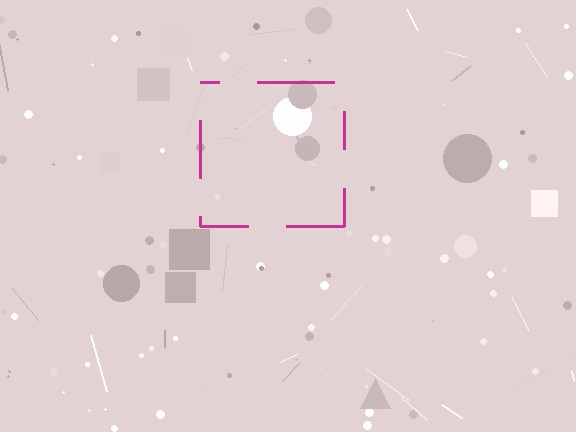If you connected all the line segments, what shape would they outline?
They would outline a square.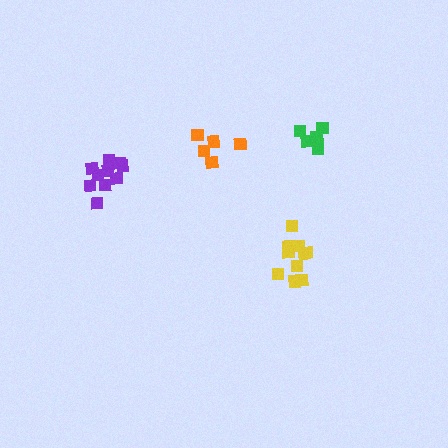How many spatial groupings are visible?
There are 4 spatial groupings.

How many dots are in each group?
Group 1: 10 dots, Group 2: 5 dots, Group 3: 10 dots, Group 4: 5 dots (30 total).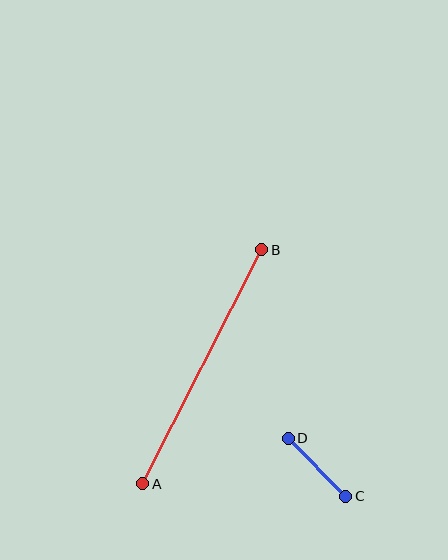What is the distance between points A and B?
The distance is approximately 263 pixels.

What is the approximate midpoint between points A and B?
The midpoint is at approximately (202, 367) pixels.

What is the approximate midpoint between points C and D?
The midpoint is at approximately (317, 467) pixels.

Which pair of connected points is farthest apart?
Points A and B are farthest apart.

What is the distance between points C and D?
The distance is approximately 82 pixels.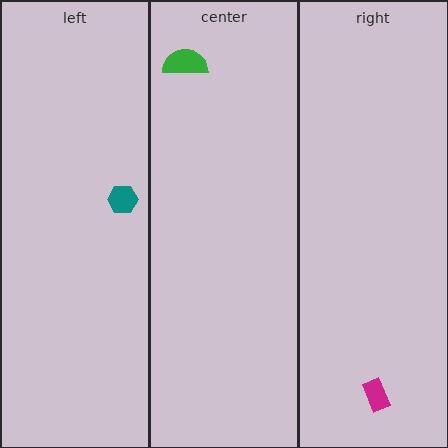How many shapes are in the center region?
1.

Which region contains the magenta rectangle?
The right region.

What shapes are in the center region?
The green semicircle.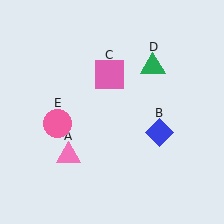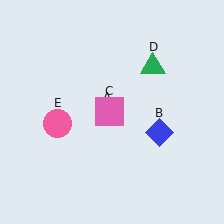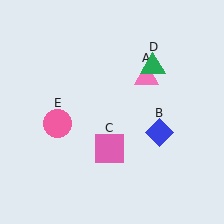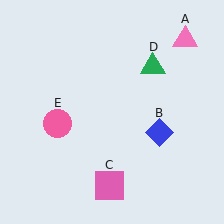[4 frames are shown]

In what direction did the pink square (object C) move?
The pink square (object C) moved down.